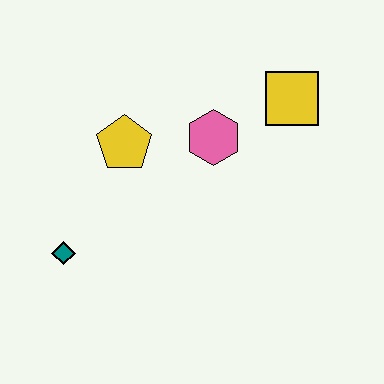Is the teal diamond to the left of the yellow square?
Yes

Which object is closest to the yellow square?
The pink hexagon is closest to the yellow square.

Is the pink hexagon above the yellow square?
No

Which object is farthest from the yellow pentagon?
The yellow square is farthest from the yellow pentagon.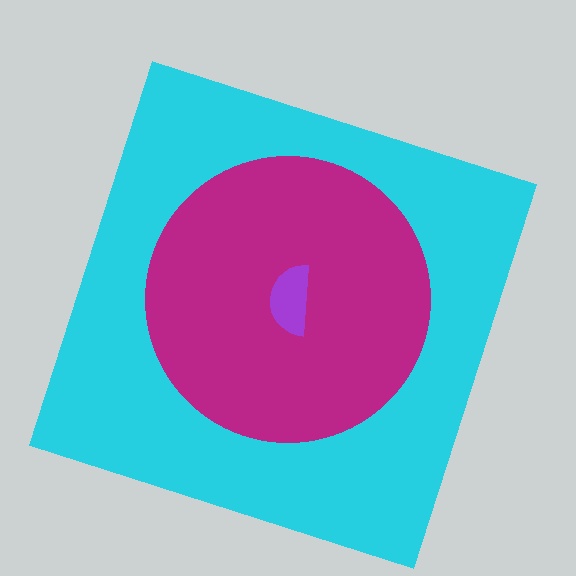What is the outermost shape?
The cyan square.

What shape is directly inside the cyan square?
The magenta circle.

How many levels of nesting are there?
3.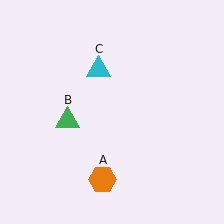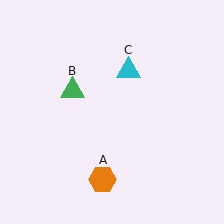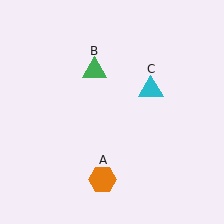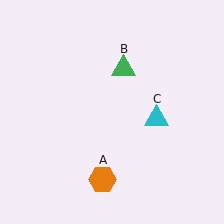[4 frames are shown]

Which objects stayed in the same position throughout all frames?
Orange hexagon (object A) remained stationary.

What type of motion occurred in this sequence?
The green triangle (object B), cyan triangle (object C) rotated clockwise around the center of the scene.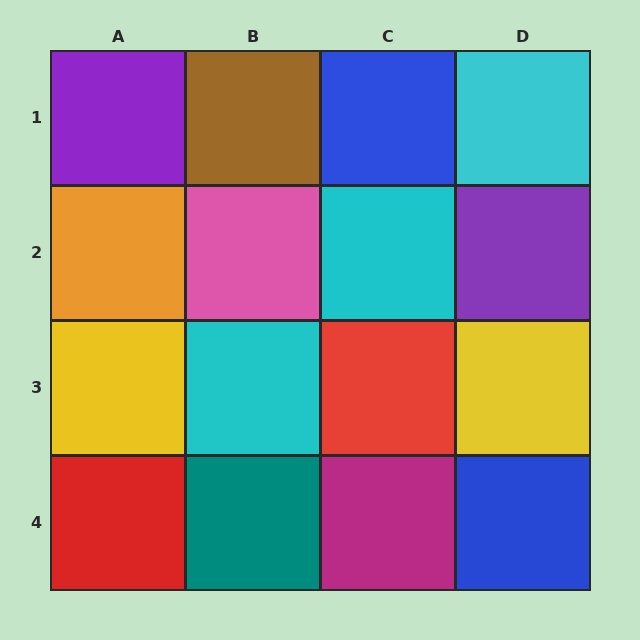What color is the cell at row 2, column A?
Orange.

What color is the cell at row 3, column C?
Red.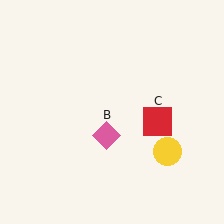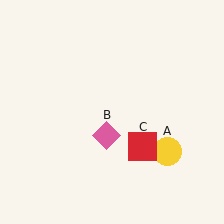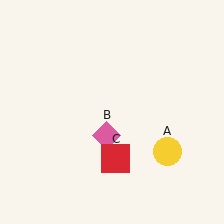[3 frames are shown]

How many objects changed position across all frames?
1 object changed position: red square (object C).